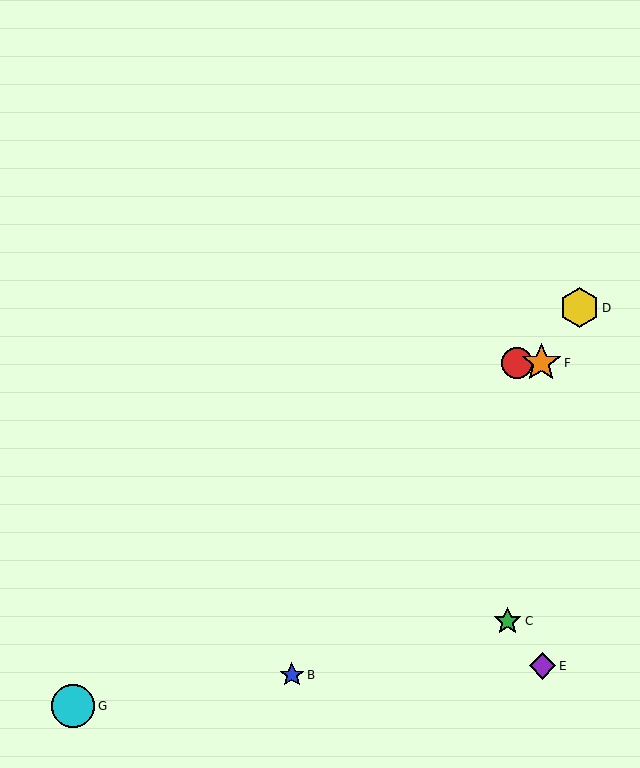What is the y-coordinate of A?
Object A is at y≈363.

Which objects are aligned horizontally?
Objects A, F are aligned horizontally.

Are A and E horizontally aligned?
No, A is at y≈363 and E is at y≈666.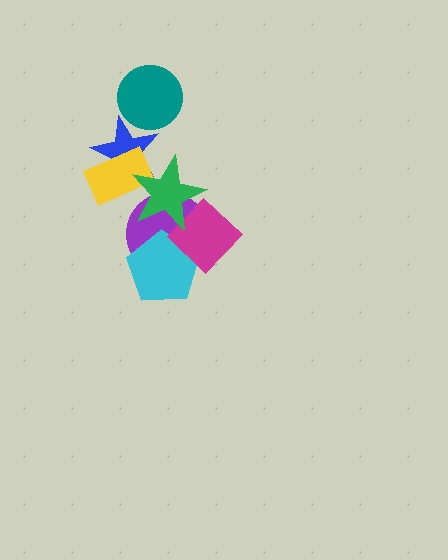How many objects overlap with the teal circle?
1 object overlaps with the teal circle.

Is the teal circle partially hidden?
Yes, it is partially covered by another shape.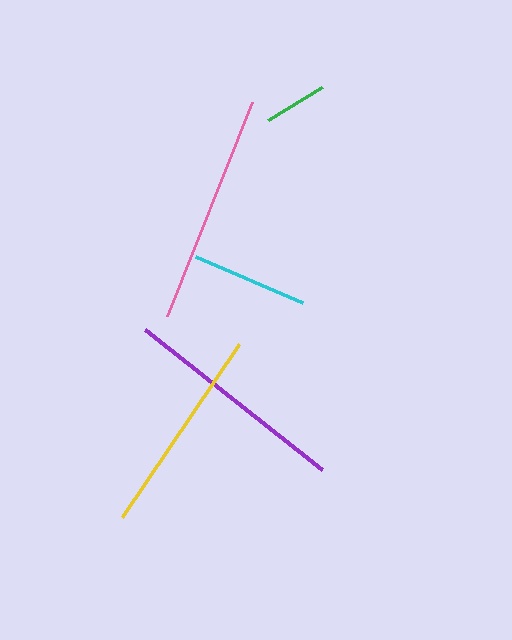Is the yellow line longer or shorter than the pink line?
The pink line is longer than the yellow line.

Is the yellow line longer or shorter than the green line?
The yellow line is longer than the green line.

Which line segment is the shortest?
The green line is the shortest at approximately 64 pixels.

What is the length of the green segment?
The green segment is approximately 64 pixels long.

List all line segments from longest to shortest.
From longest to shortest: pink, purple, yellow, cyan, green.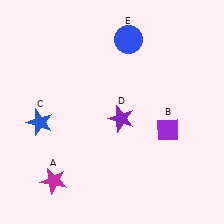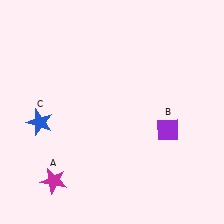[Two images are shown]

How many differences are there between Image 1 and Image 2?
There are 2 differences between the two images.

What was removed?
The blue circle (E), the purple star (D) were removed in Image 2.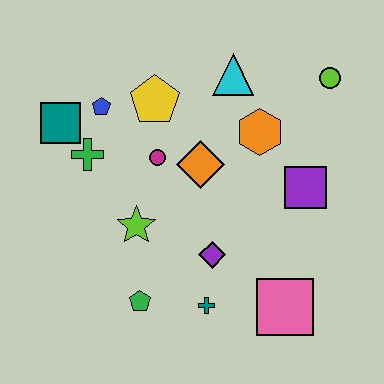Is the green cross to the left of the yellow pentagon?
Yes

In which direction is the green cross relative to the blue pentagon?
The green cross is below the blue pentagon.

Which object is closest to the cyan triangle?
The orange hexagon is closest to the cyan triangle.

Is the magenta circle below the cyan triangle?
Yes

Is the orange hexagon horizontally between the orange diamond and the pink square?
Yes